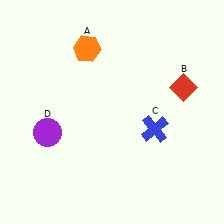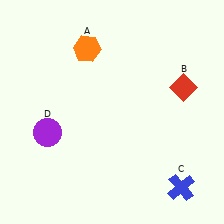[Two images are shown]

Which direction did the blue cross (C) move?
The blue cross (C) moved down.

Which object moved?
The blue cross (C) moved down.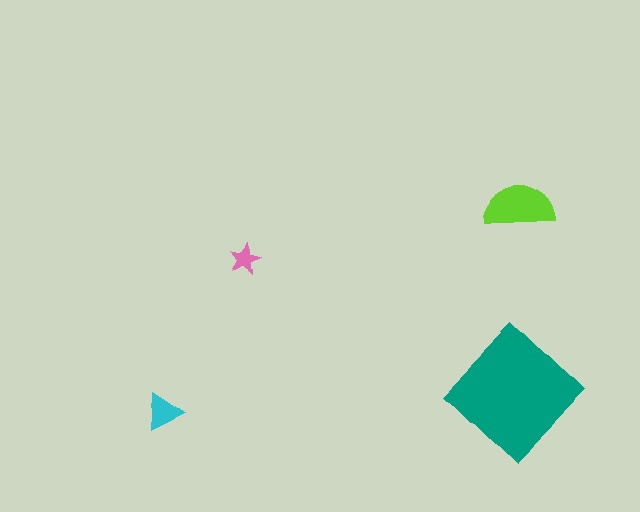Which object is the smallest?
The pink star.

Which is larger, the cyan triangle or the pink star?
The cyan triangle.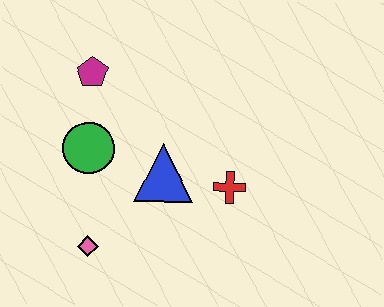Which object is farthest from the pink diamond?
The magenta pentagon is farthest from the pink diamond.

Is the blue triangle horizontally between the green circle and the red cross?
Yes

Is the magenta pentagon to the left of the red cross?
Yes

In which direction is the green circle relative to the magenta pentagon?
The green circle is below the magenta pentagon.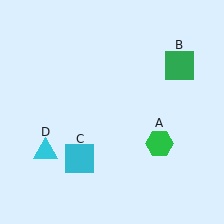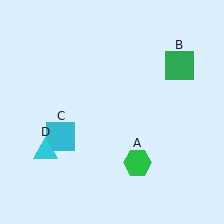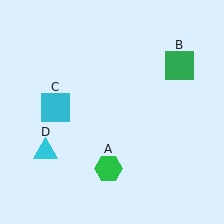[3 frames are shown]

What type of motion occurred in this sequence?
The green hexagon (object A), cyan square (object C) rotated clockwise around the center of the scene.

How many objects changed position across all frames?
2 objects changed position: green hexagon (object A), cyan square (object C).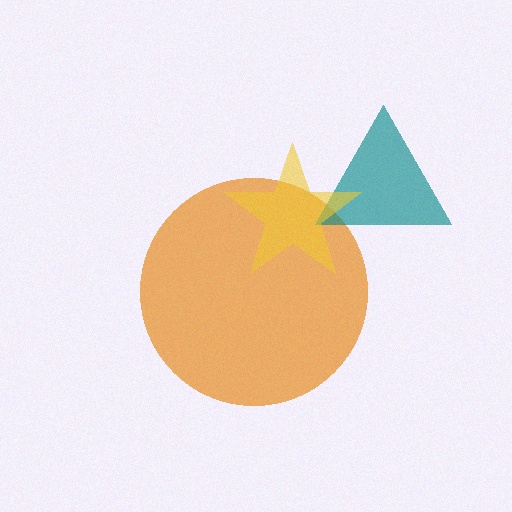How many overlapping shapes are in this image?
There are 3 overlapping shapes in the image.